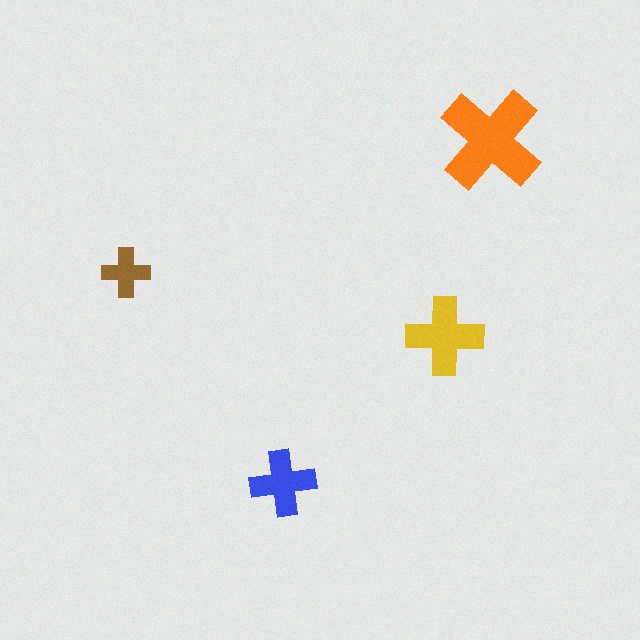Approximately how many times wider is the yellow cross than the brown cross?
About 1.5 times wider.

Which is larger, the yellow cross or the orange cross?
The orange one.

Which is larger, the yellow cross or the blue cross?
The yellow one.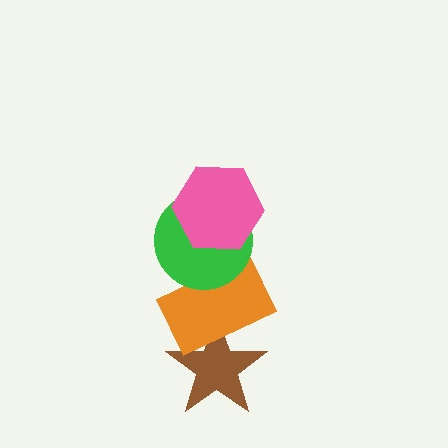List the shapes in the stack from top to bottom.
From top to bottom: the pink hexagon, the green circle, the orange rectangle, the brown star.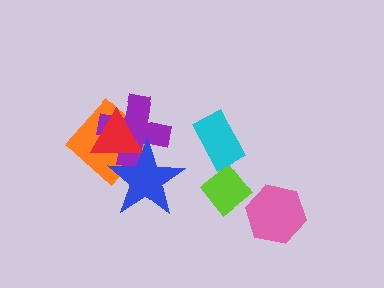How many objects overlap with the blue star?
3 objects overlap with the blue star.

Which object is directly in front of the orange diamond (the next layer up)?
The purple cross is directly in front of the orange diamond.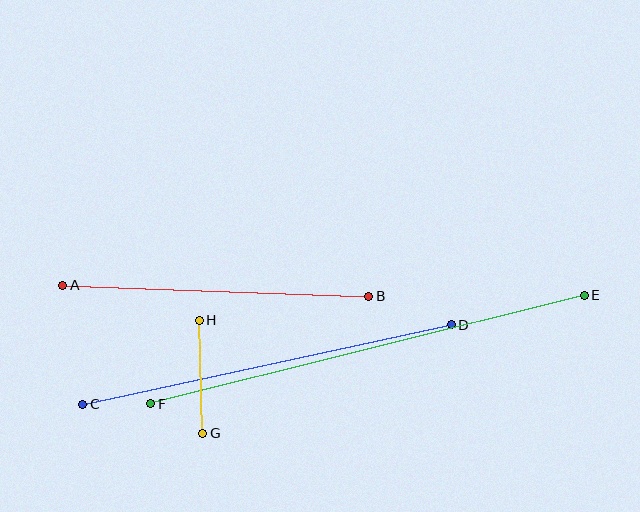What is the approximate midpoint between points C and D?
The midpoint is at approximately (267, 365) pixels.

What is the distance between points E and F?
The distance is approximately 447 pixels.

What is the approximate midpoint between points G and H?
The midpoint is at approximately (201, 377) pixels.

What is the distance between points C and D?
The distance is approximately 377 pixels.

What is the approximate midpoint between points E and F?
The midpoint is at approximately (367, 350) pixels.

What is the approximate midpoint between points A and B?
The midpoint is at approximately (216, 291) pixels.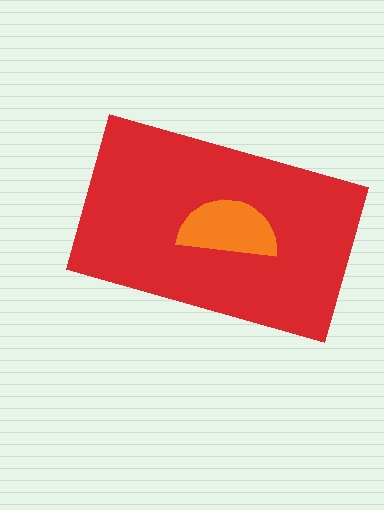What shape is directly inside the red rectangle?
The orange semicircle.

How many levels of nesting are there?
2.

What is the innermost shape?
The orange semicircle.